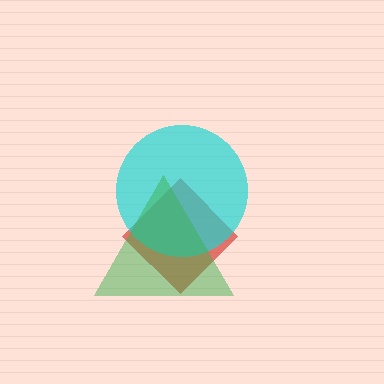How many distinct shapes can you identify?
There are 3 distinct shapes: a red diamond, a cyan circle, a green triangle.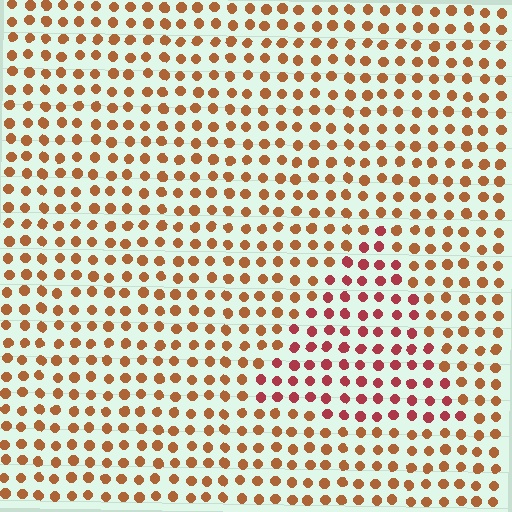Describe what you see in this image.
The image is filled with small brown elements in a uniform arrangement. A triangle-shaped region is visible where the elements are tinted to a slightly different hue, forming a subtle color boundary.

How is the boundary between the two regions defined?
The boundary is defined purely by a slight shift in hue (about 32 degrees). Spacing, size, and orientation are identical on both sides.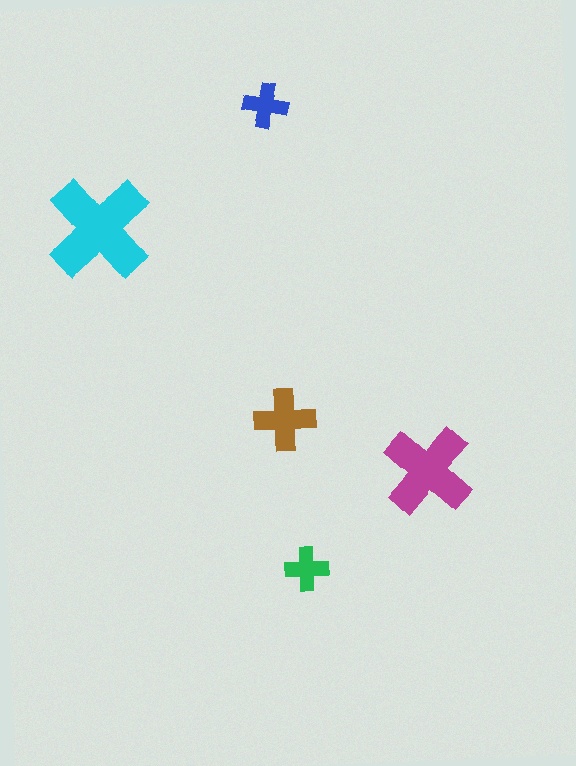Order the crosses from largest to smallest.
the cyan one, the magenta one, the brown one, the blue one, the green one.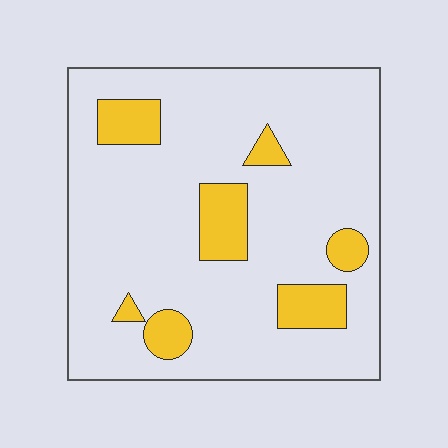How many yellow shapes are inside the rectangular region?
7.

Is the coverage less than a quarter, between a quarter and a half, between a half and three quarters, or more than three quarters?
Less than a quarter.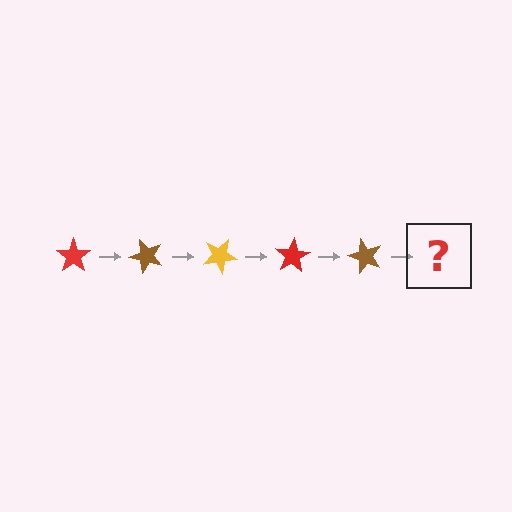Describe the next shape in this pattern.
It should be a yellow star, rotated 250 degrees from the start.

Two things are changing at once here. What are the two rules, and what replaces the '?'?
The two rules are that it rotates 50 degrees each step and the color cycles through red, brown, and yellow. The '?' should be a yellow star, rotated 250 degrees from the start.